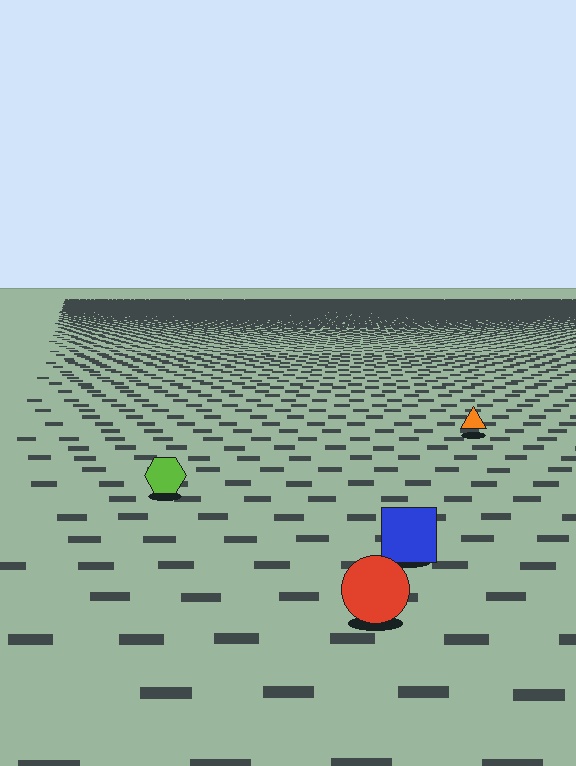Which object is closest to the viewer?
The red circle is closest. The texture marks near it are larger and more spread out.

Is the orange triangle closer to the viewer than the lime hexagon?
No. The lime hexagon is closer — you can tell from the texture gradient: the ground texture is coarser near it.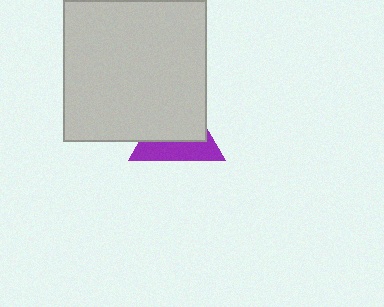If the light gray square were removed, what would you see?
You would see the complete purple triangle.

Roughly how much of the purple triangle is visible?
A small part of it is visible (roughly 42%).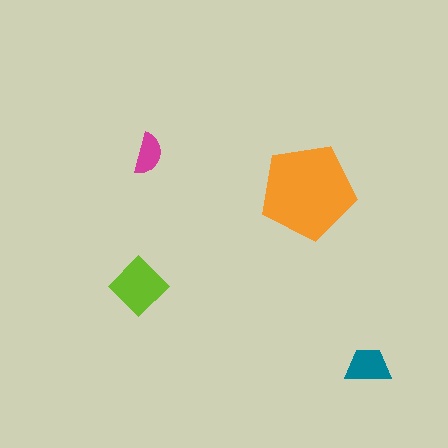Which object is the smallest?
The magenta semicircle.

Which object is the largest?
The orange pentagon.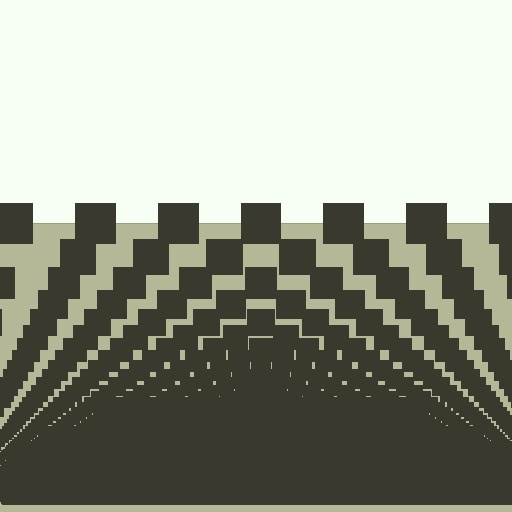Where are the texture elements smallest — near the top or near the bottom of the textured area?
Near the bottom.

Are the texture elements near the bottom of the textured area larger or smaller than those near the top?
Smaller. The gradient is inverted — elements near the bottom are smaller and denser.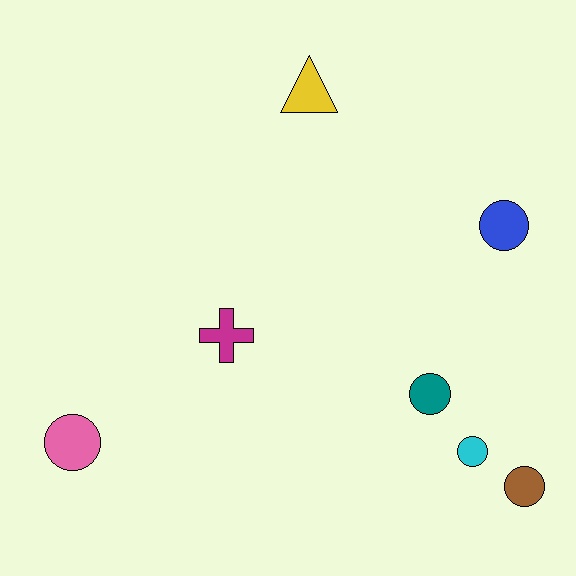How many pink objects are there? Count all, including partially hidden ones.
There is 1 pink object.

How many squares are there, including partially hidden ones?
There are no squares.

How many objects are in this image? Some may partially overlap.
There are 7 objects.